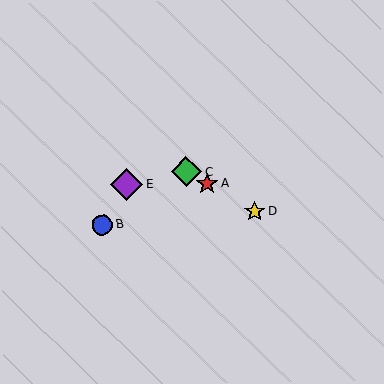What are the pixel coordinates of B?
Object B is at (102, 225).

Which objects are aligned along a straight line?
Objects A, C, D are aligned along a straight line.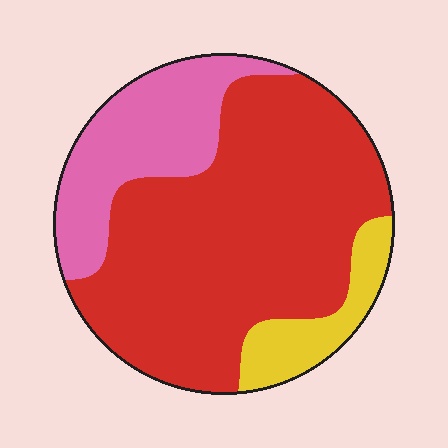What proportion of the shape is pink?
Pink covers roughly 25% of the shape.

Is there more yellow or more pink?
Pink.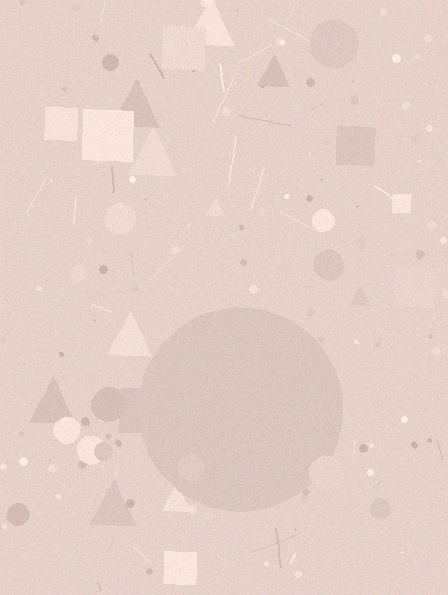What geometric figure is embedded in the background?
A circle is embedded in the background.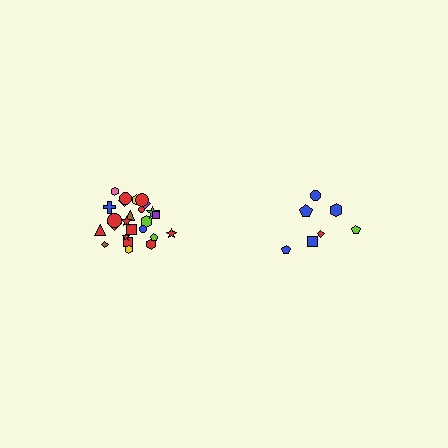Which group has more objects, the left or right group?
The left group.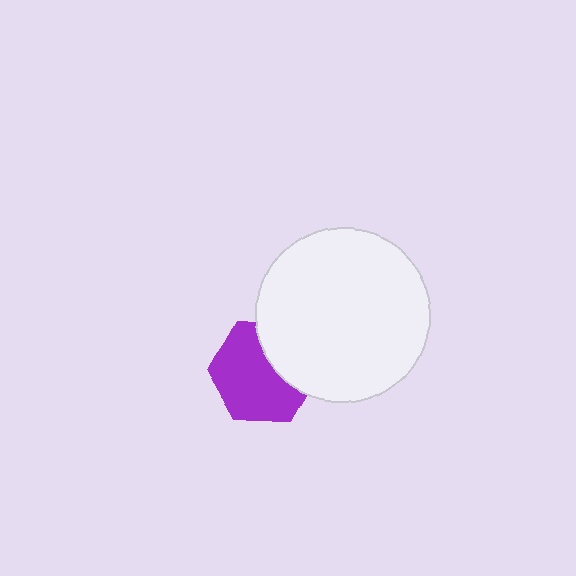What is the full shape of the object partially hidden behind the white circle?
The partially hidden object is a purple hexagon.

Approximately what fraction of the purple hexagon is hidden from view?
Roughly 33% of the purple hexagon is hidden behind the white circle.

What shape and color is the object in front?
The object in front is a white circle.